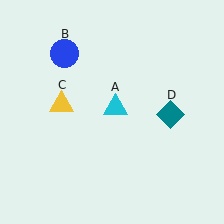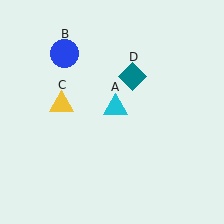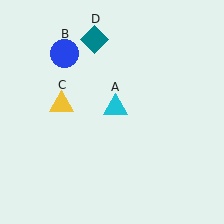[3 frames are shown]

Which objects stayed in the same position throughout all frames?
Cyan triangle (object A) and blue circle (object B) and yellow triangle (object C) remained stationary.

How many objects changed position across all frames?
1 object changed position: teal diamond (object D).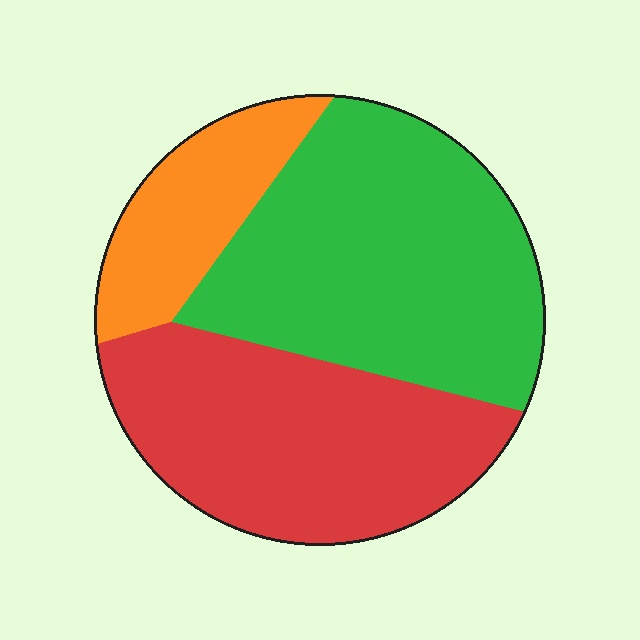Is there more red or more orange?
Red.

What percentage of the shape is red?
Red covers around 40% of the shape.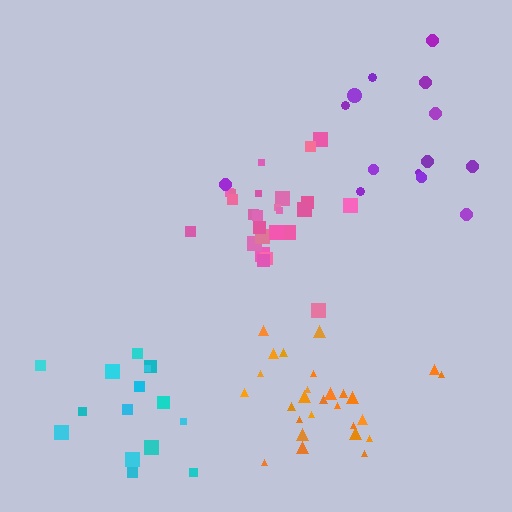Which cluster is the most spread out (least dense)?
Purple.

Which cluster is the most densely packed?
Pink.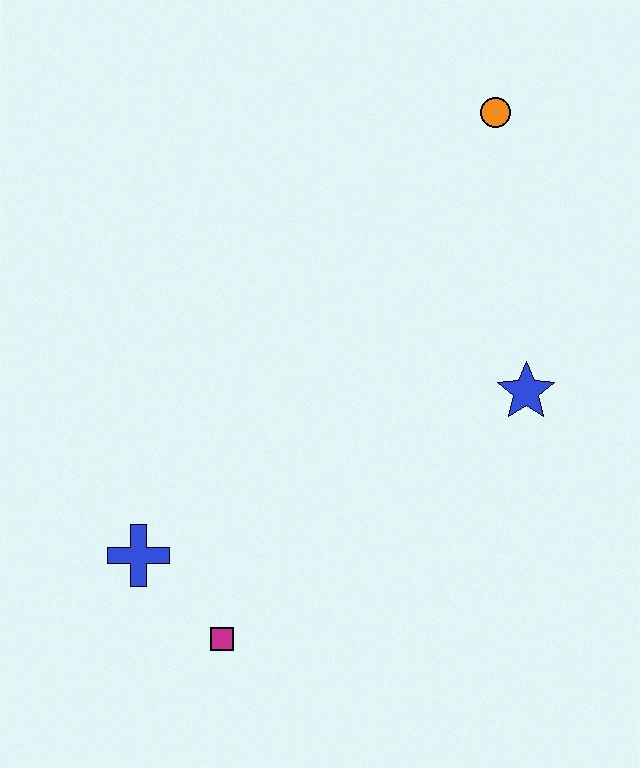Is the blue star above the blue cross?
Yes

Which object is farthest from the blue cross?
The orange circle is farthest from the blue cross.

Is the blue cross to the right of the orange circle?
No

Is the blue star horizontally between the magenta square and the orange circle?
No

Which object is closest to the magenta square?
The blue cross is closest to the magenta square.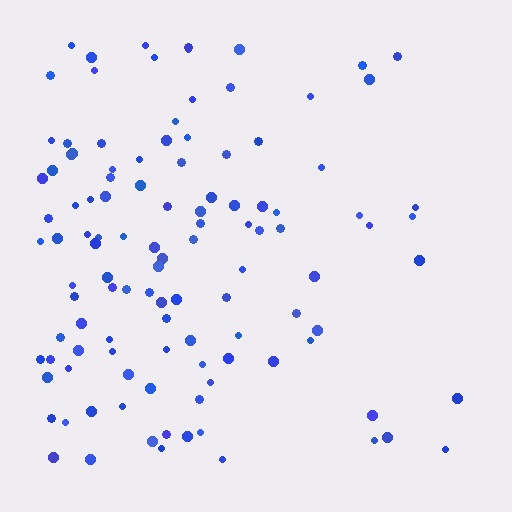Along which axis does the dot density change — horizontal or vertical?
Horizontal.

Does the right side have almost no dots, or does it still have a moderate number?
Still a moderate number, just noticeably fewer than the left.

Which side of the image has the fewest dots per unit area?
The right.